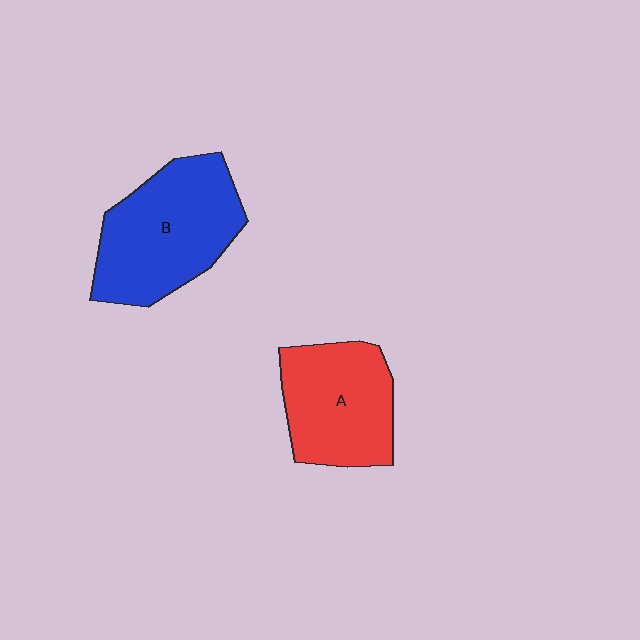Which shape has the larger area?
Shape B (blue).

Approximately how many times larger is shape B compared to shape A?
Approximately 1.2 times.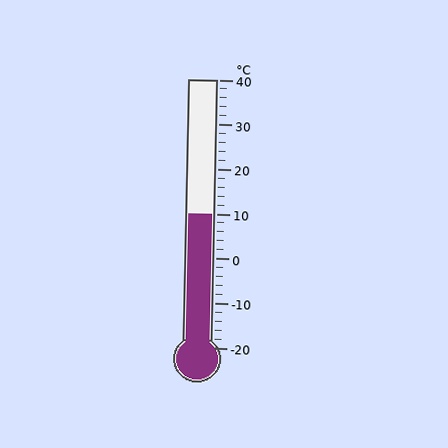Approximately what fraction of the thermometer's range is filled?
The thermometer is filled to approximately 50% of its range.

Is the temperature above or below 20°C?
The temperature is below 20°C.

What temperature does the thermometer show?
The thermometer shows approximately 10°C.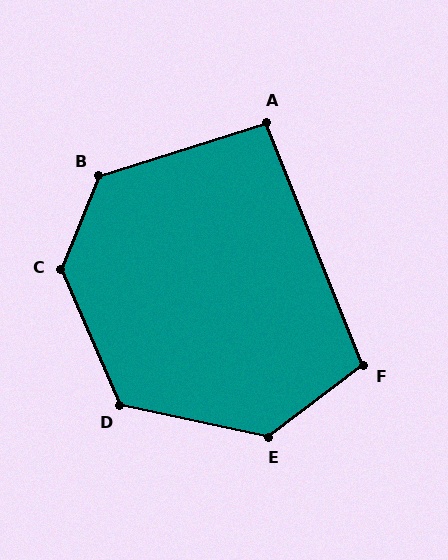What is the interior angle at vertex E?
Approximately 131 degrees (obtuse).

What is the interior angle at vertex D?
Approximately 125 degrees (obtuse).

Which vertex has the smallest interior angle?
A, at approximately 94 degrees.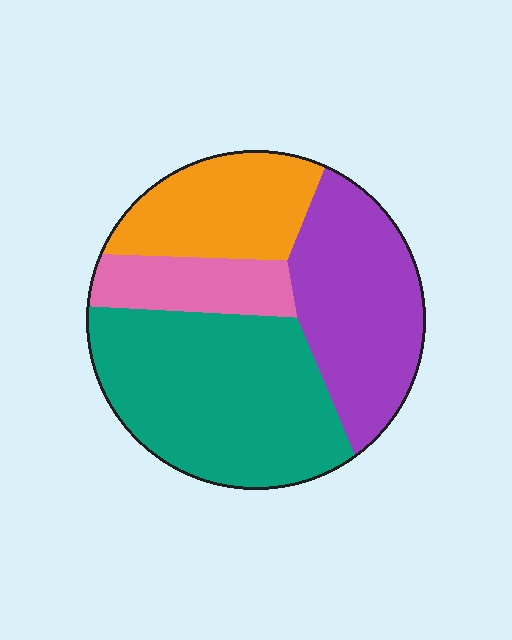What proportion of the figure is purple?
Purple takes up about one quarter (1/4) of the figure.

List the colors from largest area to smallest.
From largest to smallest: teal, purple, orange, pink.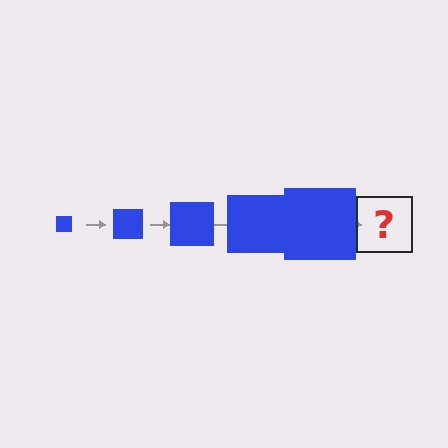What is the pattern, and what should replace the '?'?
The pattern is that the square gets progressively larger each step. The '?' should be a blue square, larger than the previous one.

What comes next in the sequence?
The next element should be a blue square, larger than the previous one.